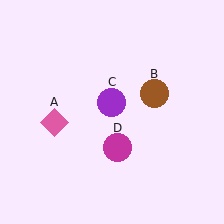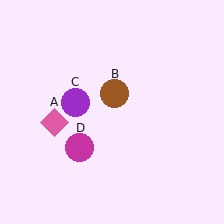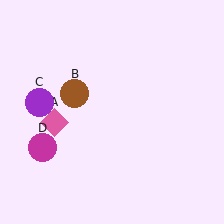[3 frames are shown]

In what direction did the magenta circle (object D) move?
The magenta circle (object D) moved left.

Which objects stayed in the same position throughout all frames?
Pink diamond (object A) remained stationary.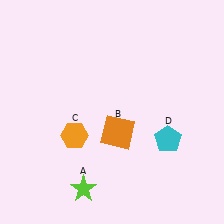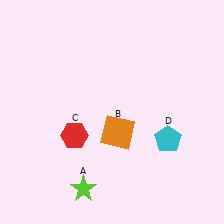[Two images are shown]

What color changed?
The hexagon (C) changed from orange in Image 1 to red in Image 2.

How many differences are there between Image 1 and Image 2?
There is 1 difference between the two images.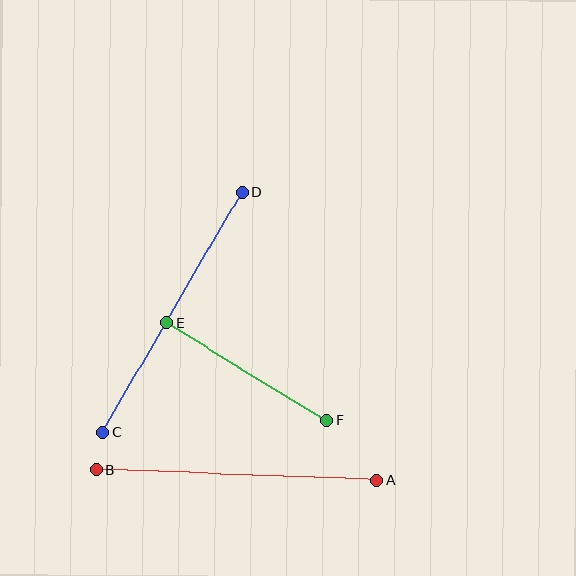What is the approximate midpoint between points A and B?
The midpoint is at approximately (236, 474) pixels.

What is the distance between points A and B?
The distance is approximately 281 pixels.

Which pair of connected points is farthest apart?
Points A and B are farthest apart.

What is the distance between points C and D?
The distance is approximately 278 pixels.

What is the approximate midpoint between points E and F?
The midpoint is at approximately (247, 372) pixels.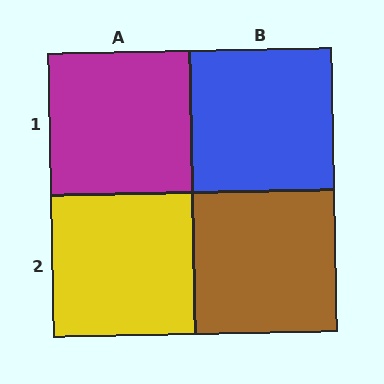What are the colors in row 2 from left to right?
Yellow, brown.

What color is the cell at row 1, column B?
Blue.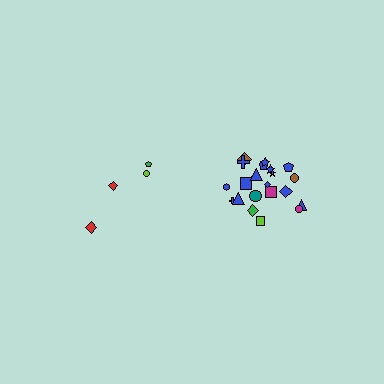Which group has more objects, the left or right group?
The right group.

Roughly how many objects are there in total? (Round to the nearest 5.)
Roughly 25 objects in total.